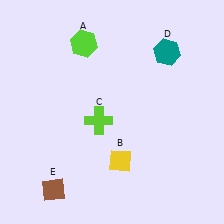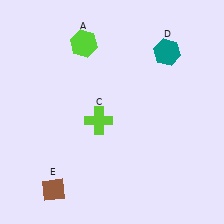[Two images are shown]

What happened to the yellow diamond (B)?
The yellow diamond (B) was removed in Image 2. It was in the bottom-right area of Image 1.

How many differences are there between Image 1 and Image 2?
There is 1 difference between the two images.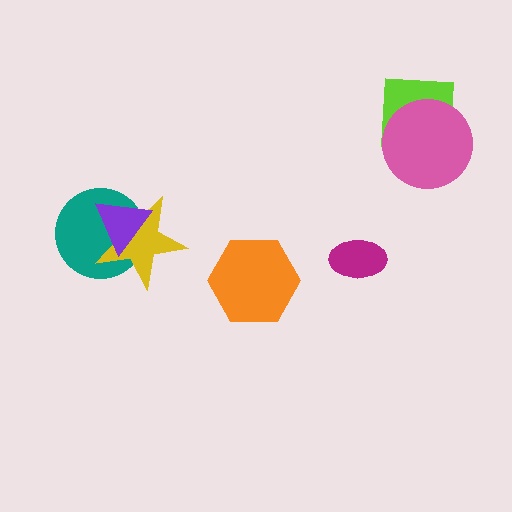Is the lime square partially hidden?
Yes, it is partially covered by another shape.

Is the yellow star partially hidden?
Yes, it is partially covered by another shape.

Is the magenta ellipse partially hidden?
No, no other shape covers it.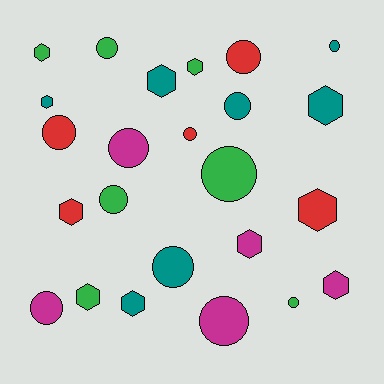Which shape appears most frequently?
Circle, with 13 objects.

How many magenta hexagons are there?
There are 2 magenta hexagons.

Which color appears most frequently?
Green, with 7 objects.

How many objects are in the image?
There are 24 objects.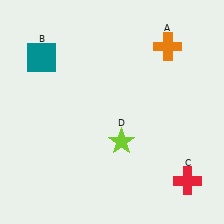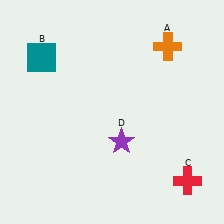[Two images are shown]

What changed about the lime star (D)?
In Image 1, D is lime. In Image 2, it changed to purple.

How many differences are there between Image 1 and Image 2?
There is 1 difference between the two images.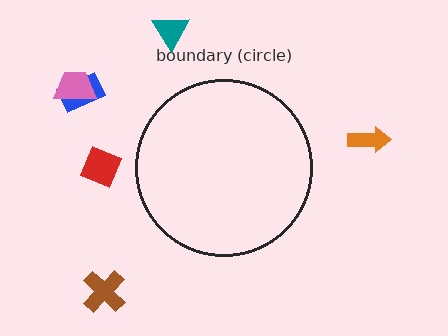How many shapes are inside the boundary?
0 inside, 6 outside.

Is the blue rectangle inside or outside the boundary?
Outside.